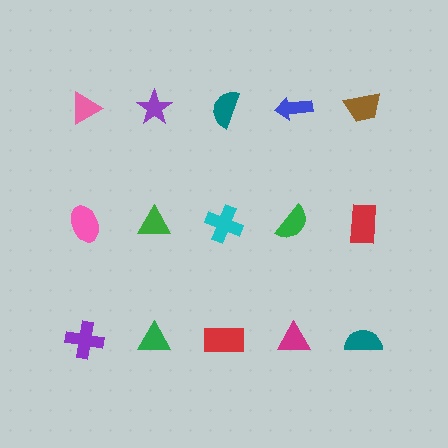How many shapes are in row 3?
5 shapes.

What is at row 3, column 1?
A purple cross.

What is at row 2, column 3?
A cyan cross.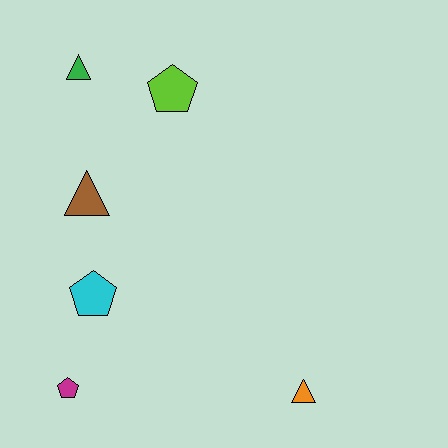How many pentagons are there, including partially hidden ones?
There are 3 pentagons.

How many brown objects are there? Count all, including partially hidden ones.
There is 1 brown object.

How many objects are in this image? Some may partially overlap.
There are 6 objects.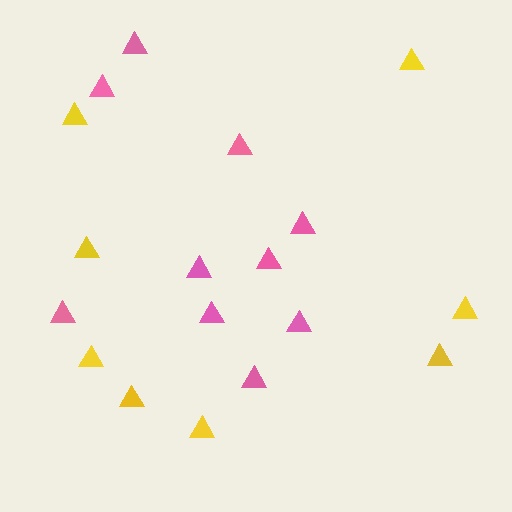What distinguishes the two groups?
There are 2 groups: one group of pink triangles (10) and one group of yellow triangles (8).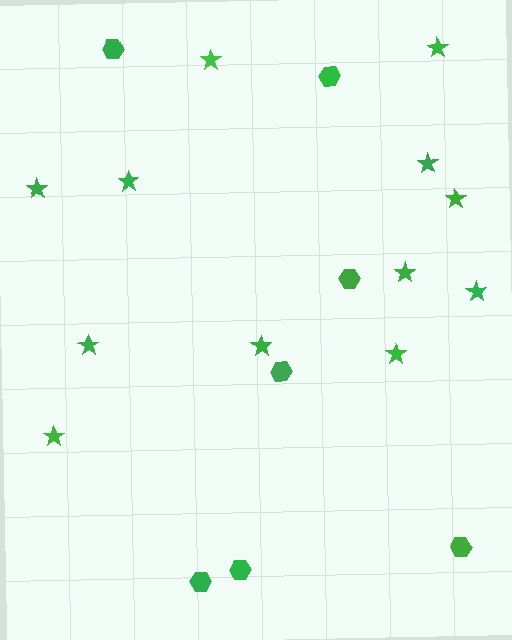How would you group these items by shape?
There are 2 groups: one group of stars (12) and one group of hexagons (7).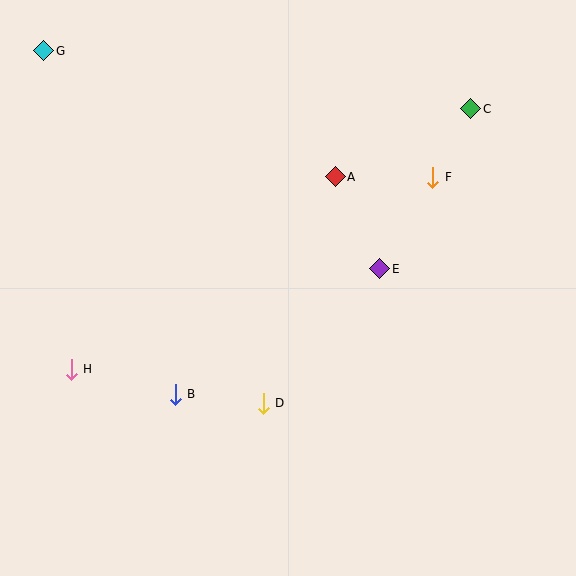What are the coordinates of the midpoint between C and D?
The midpoint between C and D is at (367, 256).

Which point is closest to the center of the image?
Point E at (380, 269) is closest to the center.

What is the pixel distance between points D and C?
The distance between D and C is 360 pixels.